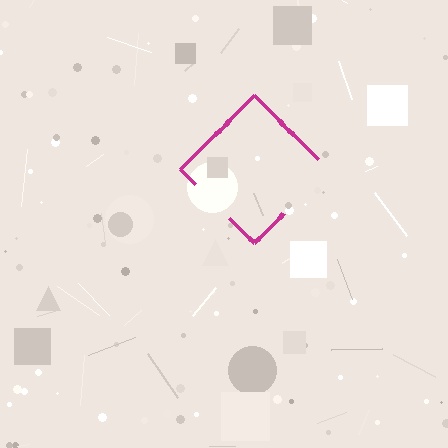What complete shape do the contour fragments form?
The contour fragments form a diamond.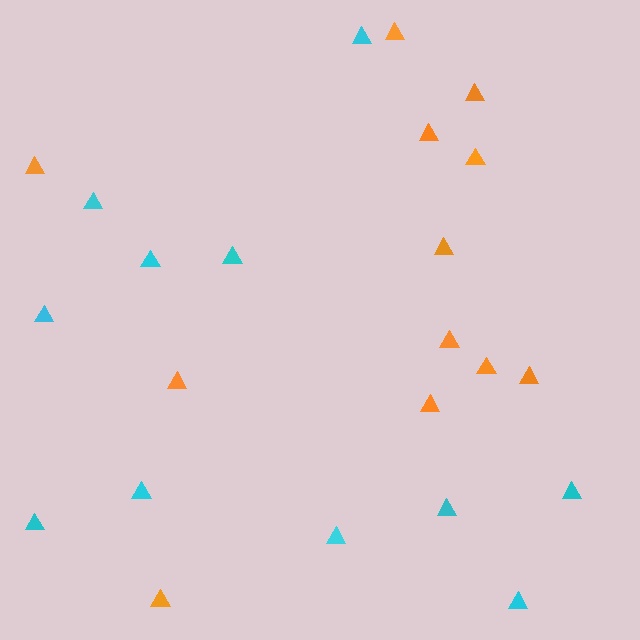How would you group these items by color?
There are 2 groups: one group of orange triangles (12) and one group of cyan triangles (11).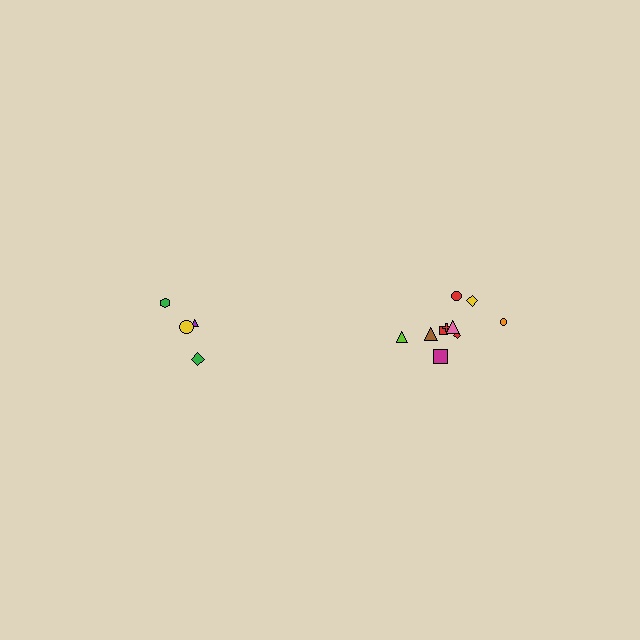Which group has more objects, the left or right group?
The right group.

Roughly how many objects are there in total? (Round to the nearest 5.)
Roughly 15 objects in total.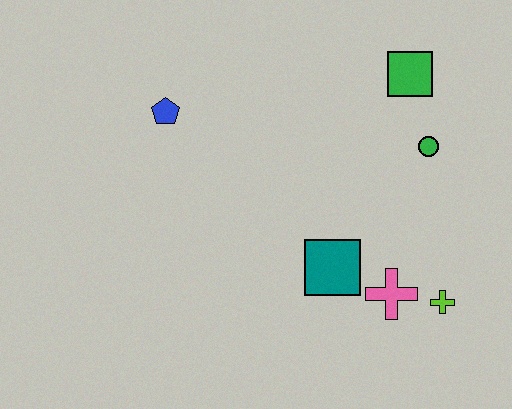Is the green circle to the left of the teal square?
No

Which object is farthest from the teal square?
The blue pentagon is farthest from the teal square.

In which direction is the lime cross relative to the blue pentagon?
The lime cross is to the right of the blue pentagon.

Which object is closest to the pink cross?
The lime cross is closest to the pink cross.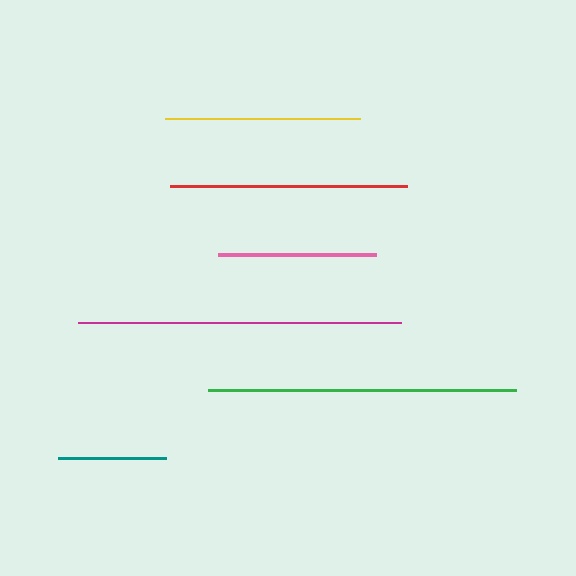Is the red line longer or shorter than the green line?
The green line is longer than the red line.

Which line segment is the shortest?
The teal line is the shortest at approximately 108 pixels.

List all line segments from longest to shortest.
From longest to shortest: magenta, green, red, yellow, pink, teal.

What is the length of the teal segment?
The teal segment is approximately 108 pixels long.